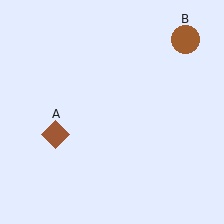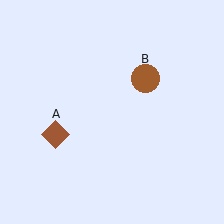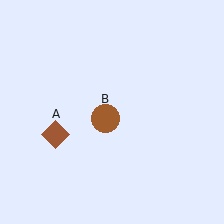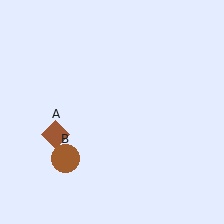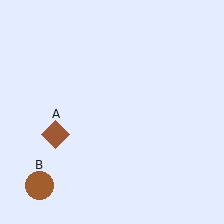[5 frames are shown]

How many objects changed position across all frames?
1 object changed position: brown circle (object B).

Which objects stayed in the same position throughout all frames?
Brown diamond (object A) remained stationary.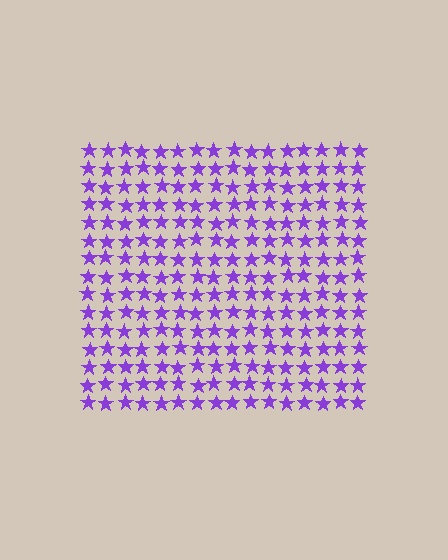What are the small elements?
The small elements are stars.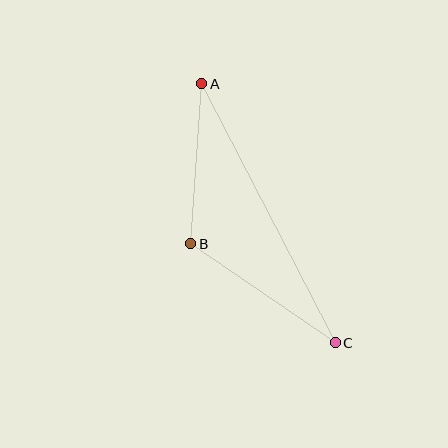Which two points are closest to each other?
Points A and B are closest to each other.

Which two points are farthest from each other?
Points A and C are farthest from each other.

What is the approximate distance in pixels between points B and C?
The distance between B and C is approximately 176 pixels.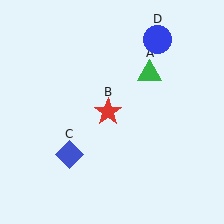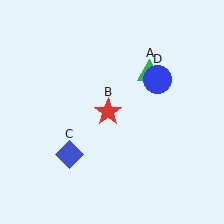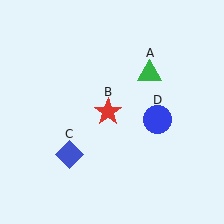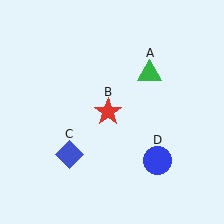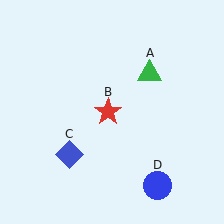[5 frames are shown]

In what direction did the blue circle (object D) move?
The blue circle (object D) moved down.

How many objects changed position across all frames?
1 object changed position: blue circle (object D).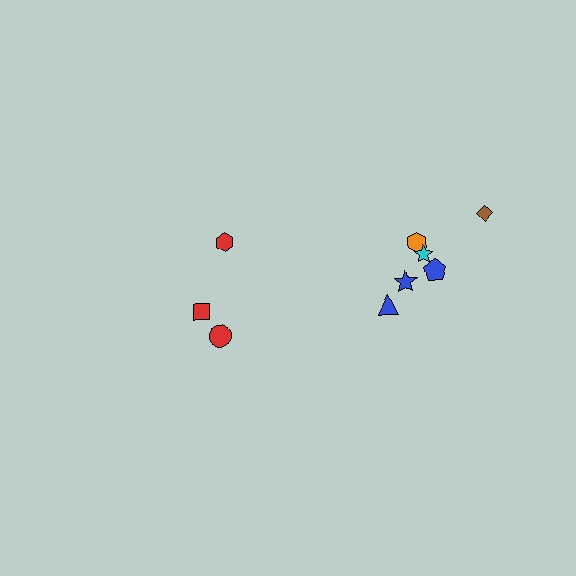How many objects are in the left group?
There are 3 objects.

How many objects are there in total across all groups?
There are 9 objects.